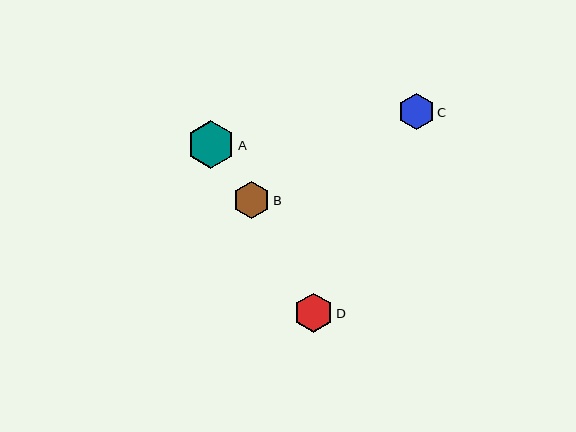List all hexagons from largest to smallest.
From largest to smallest: A, D, B, C.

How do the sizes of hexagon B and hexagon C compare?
Hexagon B and hexagon C are approximately the same size.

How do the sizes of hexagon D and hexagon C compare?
Hexagon D and hexagon C are approximately the same size.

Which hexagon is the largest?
Hexagon A is the largest with a size of approximately 48 pixels.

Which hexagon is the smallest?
Hexagon C is the smallest with a size of approximately 36 pixels.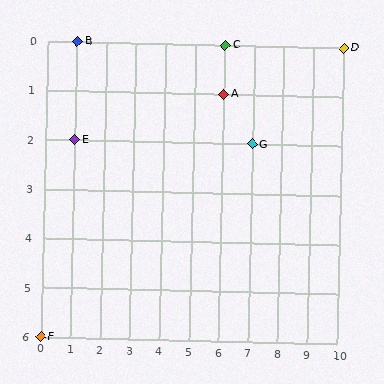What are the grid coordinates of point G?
Point G is at grid coordinates (7, 2).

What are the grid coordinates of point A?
Point A is at grid coordinates (6, 1).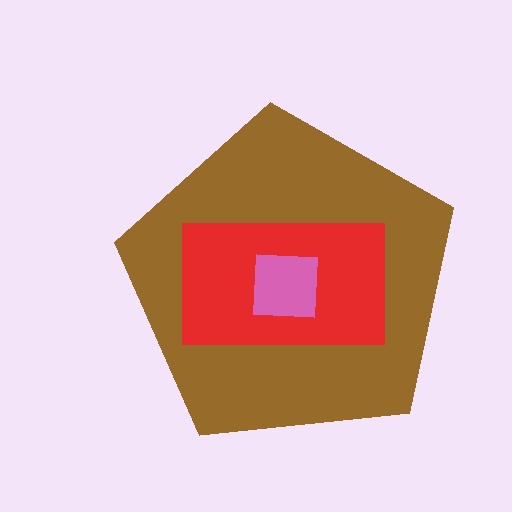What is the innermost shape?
The pink square.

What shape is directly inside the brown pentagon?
The red rectangle.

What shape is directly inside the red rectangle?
The pink square.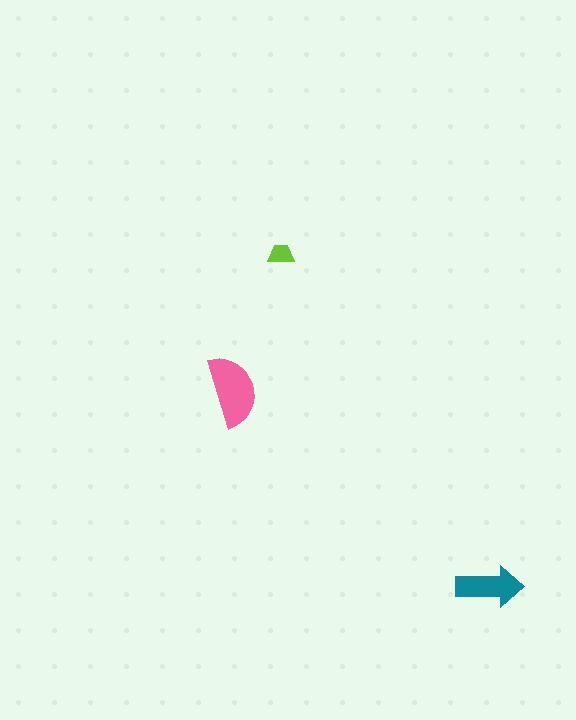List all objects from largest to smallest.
The pink semicircle, the teal arrow, the lime trapezoid.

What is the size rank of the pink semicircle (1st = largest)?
1st.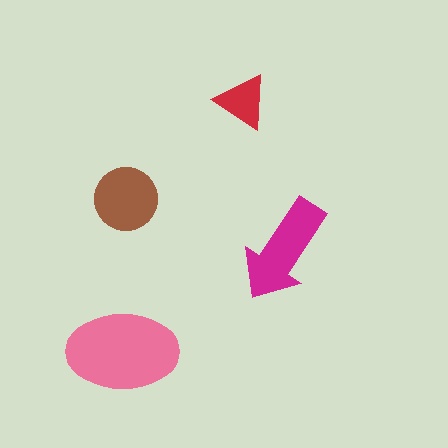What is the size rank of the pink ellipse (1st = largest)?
1st.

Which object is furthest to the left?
The pink ellipse is leftmost.